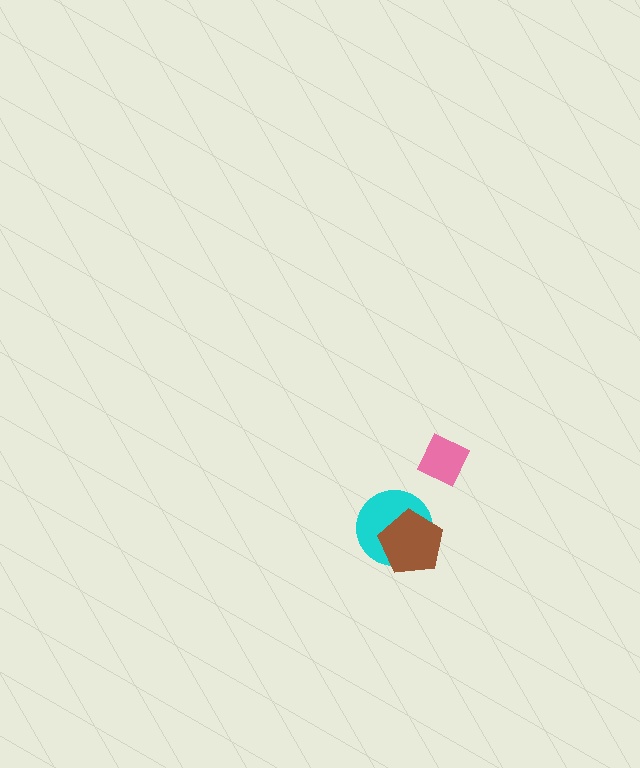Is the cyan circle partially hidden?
Yes, it is partially covered by another shape.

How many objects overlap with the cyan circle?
1 object overlaps with the cyan circle.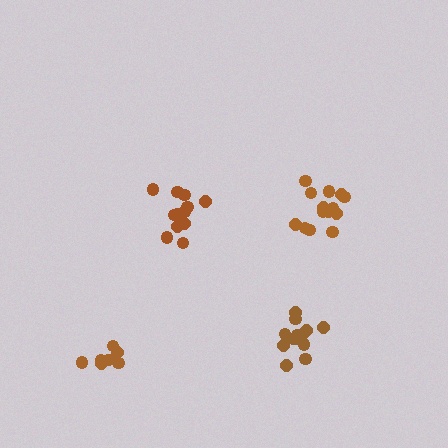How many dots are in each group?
Group 1: 13 dots, Group 2: 12 dots, Group 3: 9 dots, Group 4: 14 dots (48 total).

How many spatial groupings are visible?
There are 4 spatial groupings.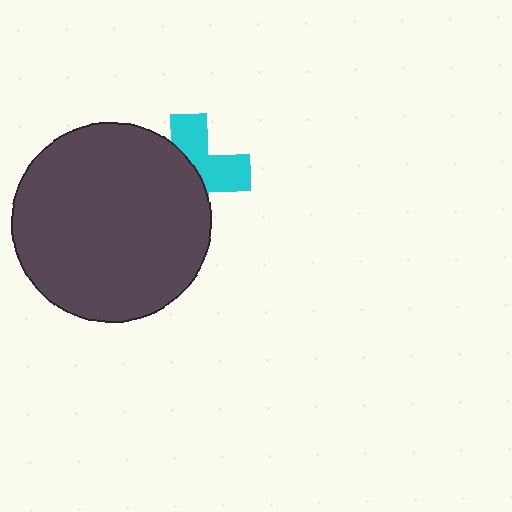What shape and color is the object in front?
The object in front is a dark gray circle.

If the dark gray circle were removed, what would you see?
You would see the complete cyan cross.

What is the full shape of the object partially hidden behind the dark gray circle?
The partially hidden object is a cyan cross.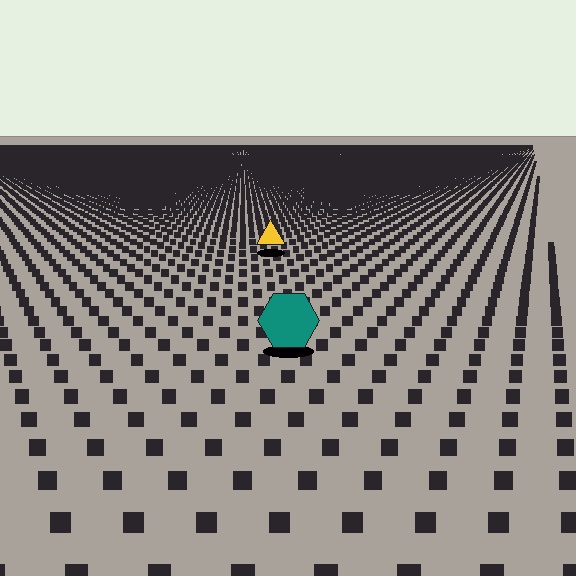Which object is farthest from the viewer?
The yellow triangle is farthest from the viewer. It appears smaller and the ground texture around it is denser.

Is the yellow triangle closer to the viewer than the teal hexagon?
No. The teal hexagon is closer — you can tell from the texture gradient: the ground texture is coarser near it.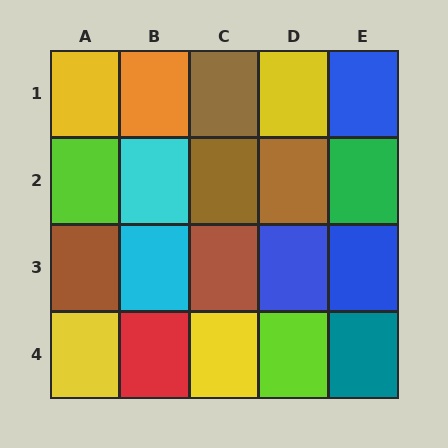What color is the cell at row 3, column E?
Blue.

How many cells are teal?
1 cell is teal.